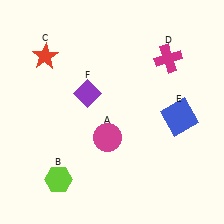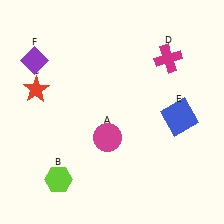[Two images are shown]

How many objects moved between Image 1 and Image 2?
2 objects moved between the two images.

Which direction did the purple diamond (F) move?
The purple diamond (F) moved left.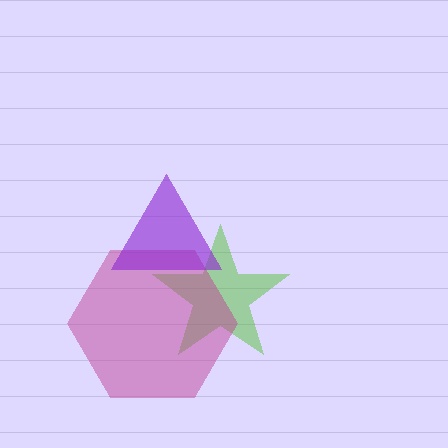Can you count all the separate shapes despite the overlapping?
Yes, there are 3 separate shapes.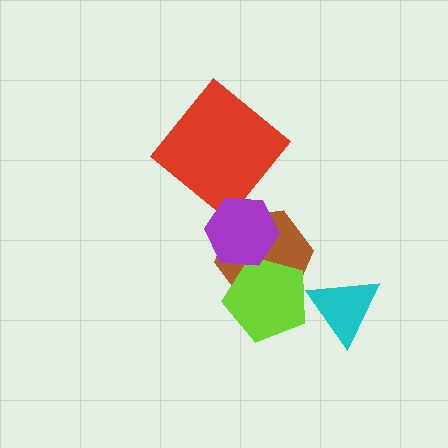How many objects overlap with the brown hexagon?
2 objects overlap with the brown hexagon.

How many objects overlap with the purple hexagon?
2 objects overlap with the purple hexagon.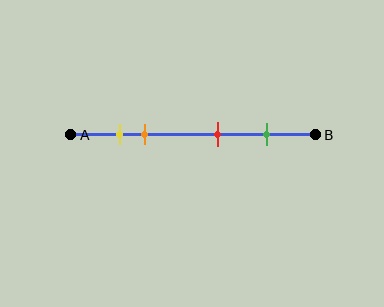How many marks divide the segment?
There are 4 marks dividing the segment.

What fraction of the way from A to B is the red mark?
The red mark is approximately 60% (0.6) of the way from A to B.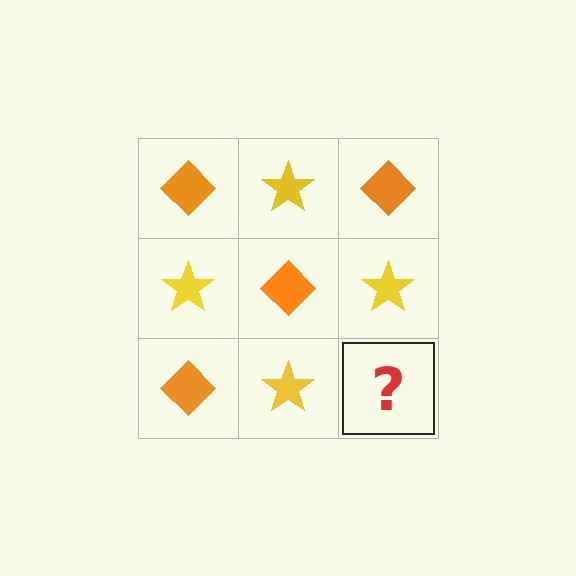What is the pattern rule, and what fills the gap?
The rule is that it alternates orange diamond and yellow star in a checkerboard pattern. The gap should be filled with an orange diamond.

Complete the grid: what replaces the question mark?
The question mark should be replaced with an orange diamond.